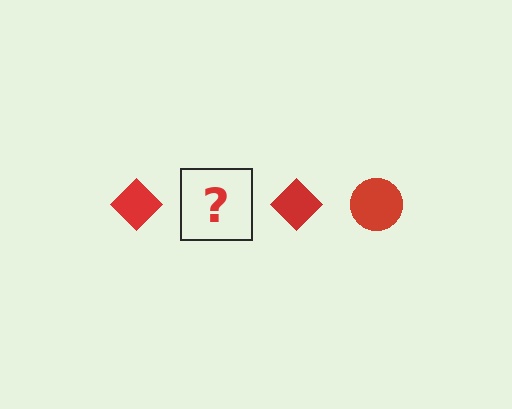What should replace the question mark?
The question mark should be replaced with a red circle.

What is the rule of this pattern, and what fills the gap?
The rule is that the pattern cycles through diamond, circle shapes in red. The gap should be filled with a red circle.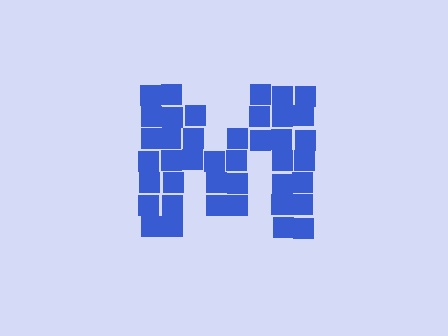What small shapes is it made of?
It is made of small squares.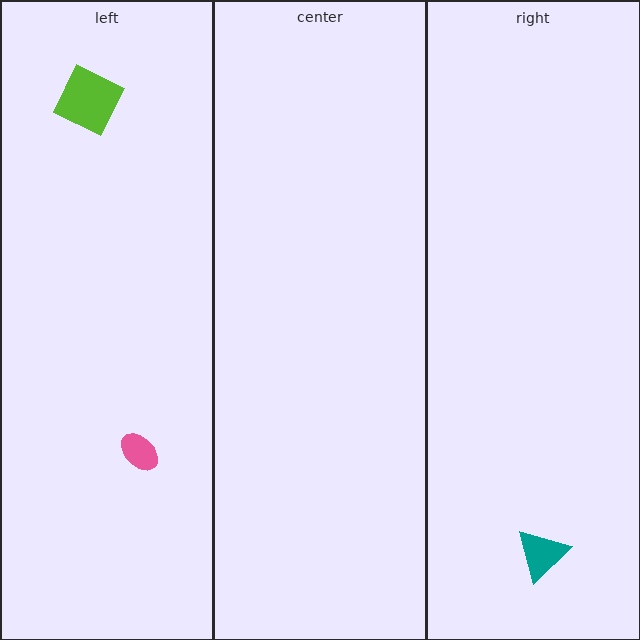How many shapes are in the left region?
2.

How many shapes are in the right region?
1.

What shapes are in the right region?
The teal triangle.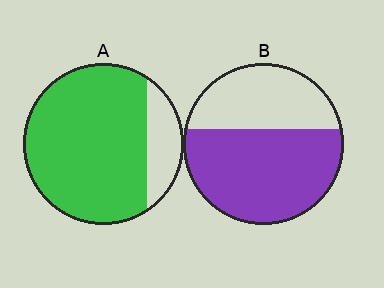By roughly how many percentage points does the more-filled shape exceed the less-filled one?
By roughly 20 percentage points (A over B).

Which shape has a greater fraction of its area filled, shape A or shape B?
Shape A.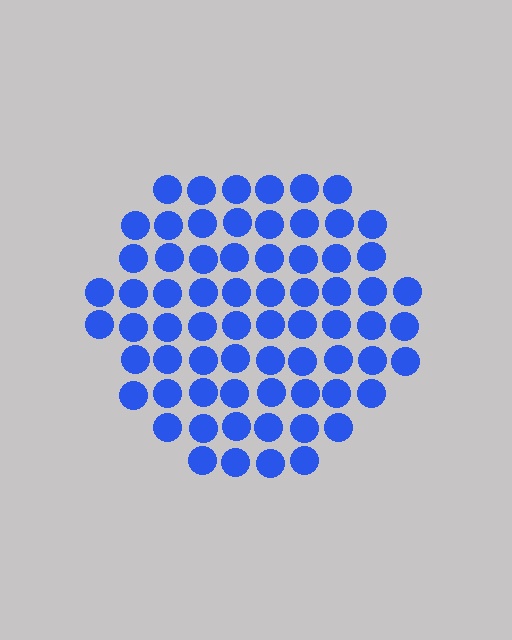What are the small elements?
The small elements are circles.